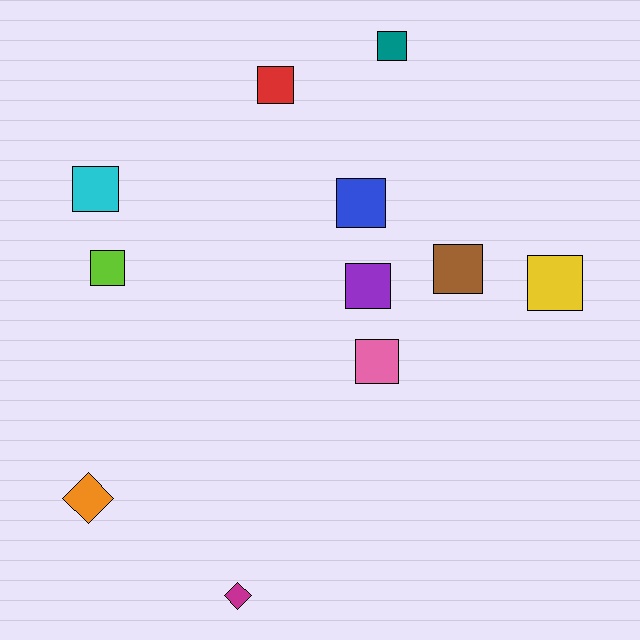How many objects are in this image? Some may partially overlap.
There are 11 objects.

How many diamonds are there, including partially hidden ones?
There are 2 diamonds.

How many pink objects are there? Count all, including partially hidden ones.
There is 1 pink object.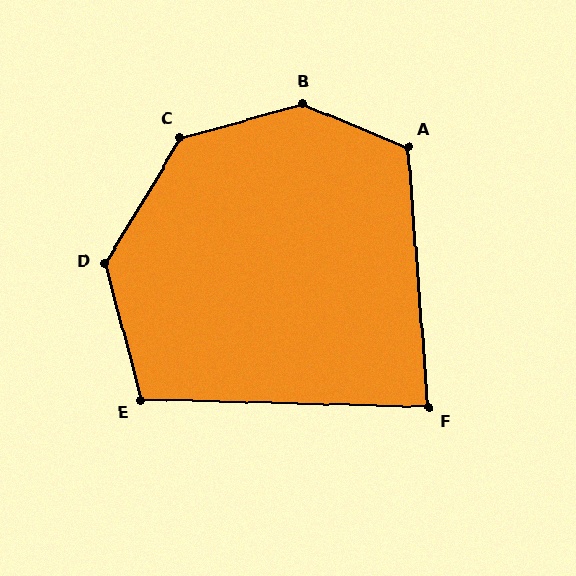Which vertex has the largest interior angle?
B, at approximately 142 degrees.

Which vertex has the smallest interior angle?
F, at approximately 84 degrees.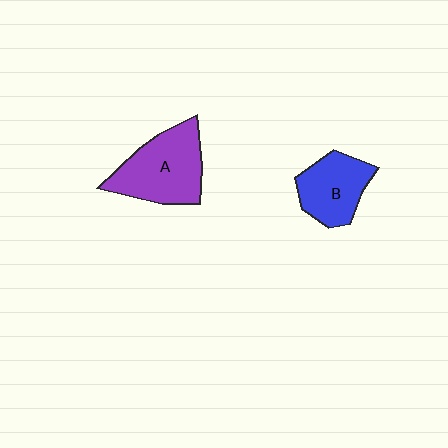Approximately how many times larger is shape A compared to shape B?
Approximately 1.4 times.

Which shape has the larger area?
Shape A (purple).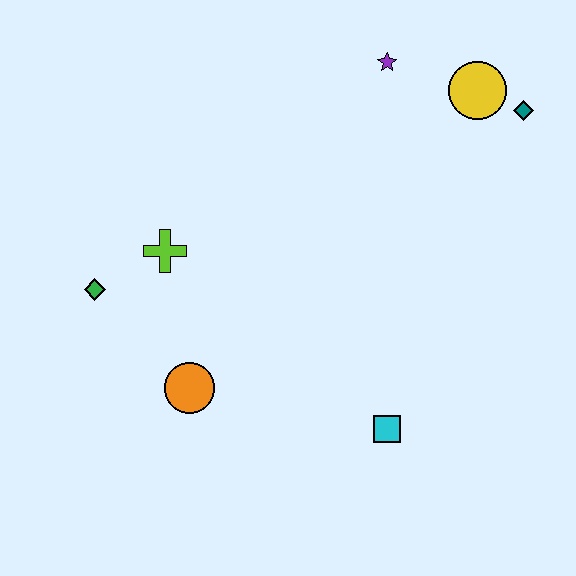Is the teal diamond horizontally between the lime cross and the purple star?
No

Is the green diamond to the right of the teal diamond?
No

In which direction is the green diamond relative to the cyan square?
The green diamond is to the left of the cyan square.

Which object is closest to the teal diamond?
The yellow circle is closest to the teal diamond.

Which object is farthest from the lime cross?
The teal diamond is farthest from the lime cross.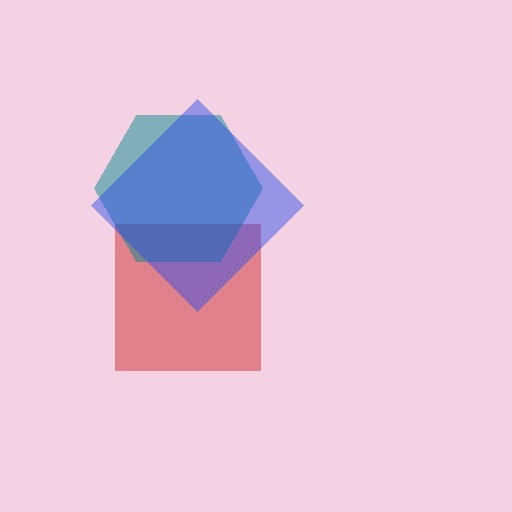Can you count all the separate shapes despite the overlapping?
Yes, there are 3 separate shapes.